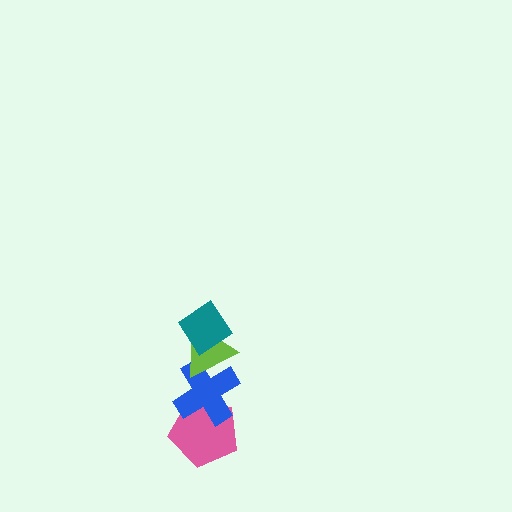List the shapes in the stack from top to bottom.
From top to bottom: the teal diamond, the lime triangle, the blue cross, the pink pentagon.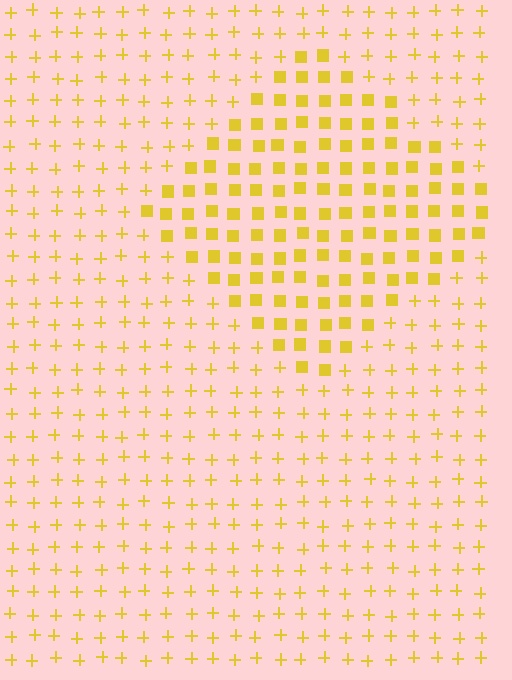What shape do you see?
I see a diamond.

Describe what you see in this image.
The image is filled with small yellow elements arranged in a uniform grid. A diamond-shaped region contains squares, while the surrounding area contains plus signs. The boundary is defined purely by the change in element shape.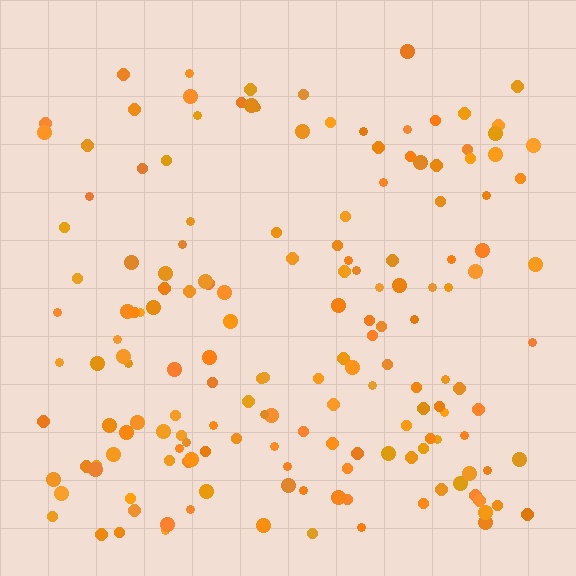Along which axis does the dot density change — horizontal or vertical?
Vertical.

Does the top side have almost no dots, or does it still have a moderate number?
Still a moderate number, just noticeably fewer than the bottom.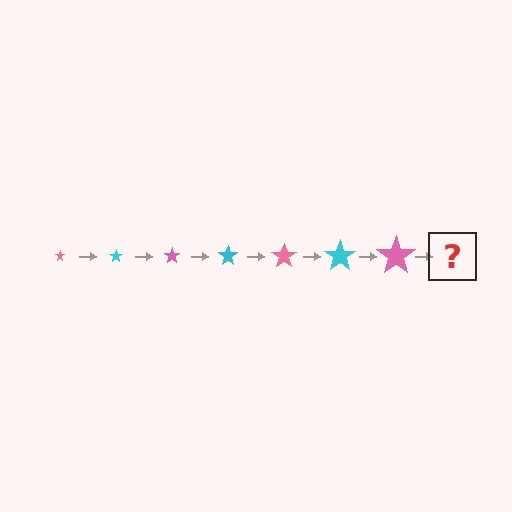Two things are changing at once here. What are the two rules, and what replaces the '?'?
The two rules are that the star grows larger each step and the color cycles through pink and cyan. The '?' should be a cyan star, larger than the previous one.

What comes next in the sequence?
The next element should be a cyan star, larger than the previous one.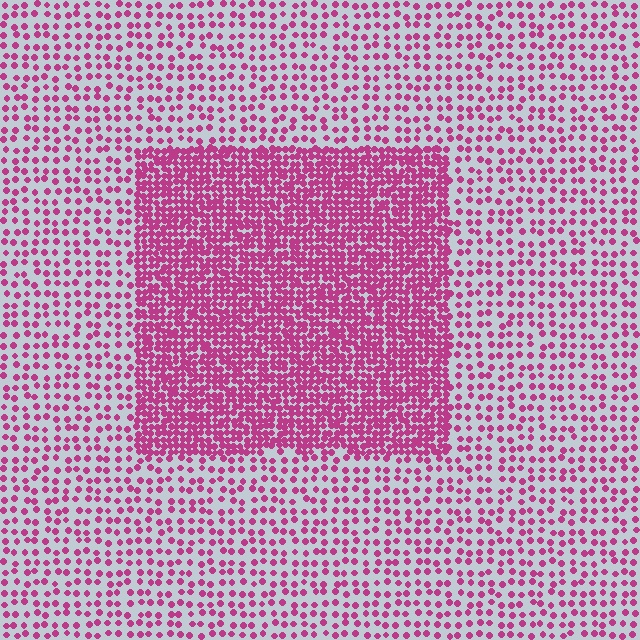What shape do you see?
I see a rectangle.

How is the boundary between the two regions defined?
The boundary is defined by a change in element density (approximately 2.6x ratio). All elements are the same color, size, and shape.